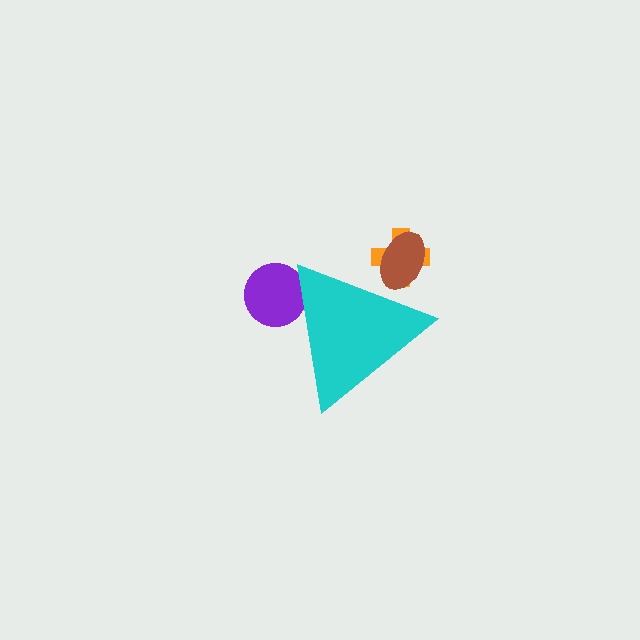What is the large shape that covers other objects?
A cyan triangle.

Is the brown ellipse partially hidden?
Yes, the brown ellipse is partially hidden behind the cyan triangle.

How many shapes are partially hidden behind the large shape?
3 shapes are partially hidden.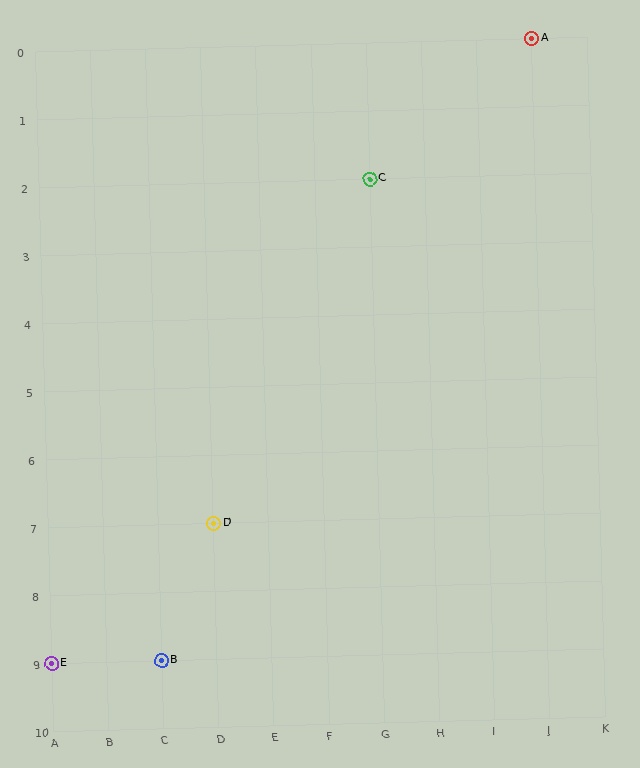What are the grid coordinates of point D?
Point D is at grid coordinates (D, 7).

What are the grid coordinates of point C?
Point C is at grid coordinates (G, 2).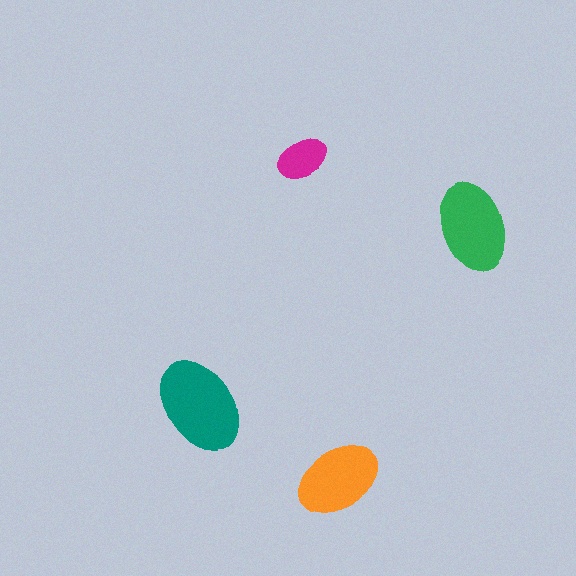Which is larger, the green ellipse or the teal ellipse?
The teal one.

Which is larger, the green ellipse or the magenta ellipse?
The green one.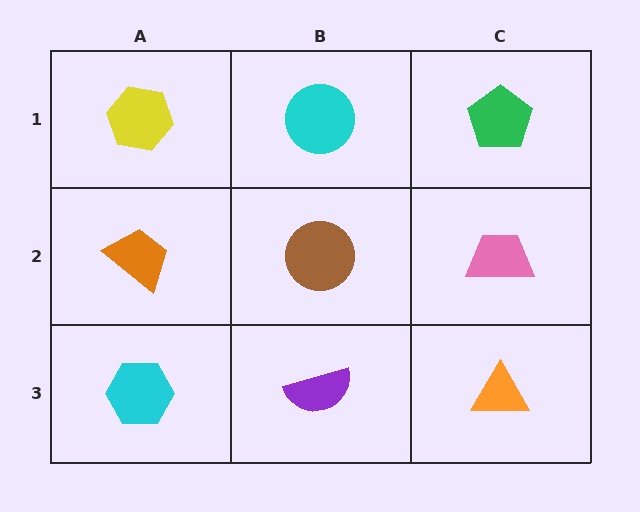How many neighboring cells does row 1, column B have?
3.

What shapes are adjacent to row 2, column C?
A green pentagon (row 1, column C), an orange triangle (row 3, column C), a brown circle (row 2, column B).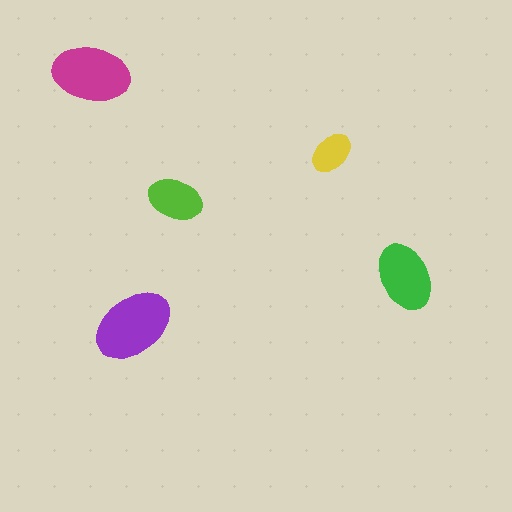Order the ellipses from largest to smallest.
the purple one, the magenta one, the green one, the lime one, the yellow one.